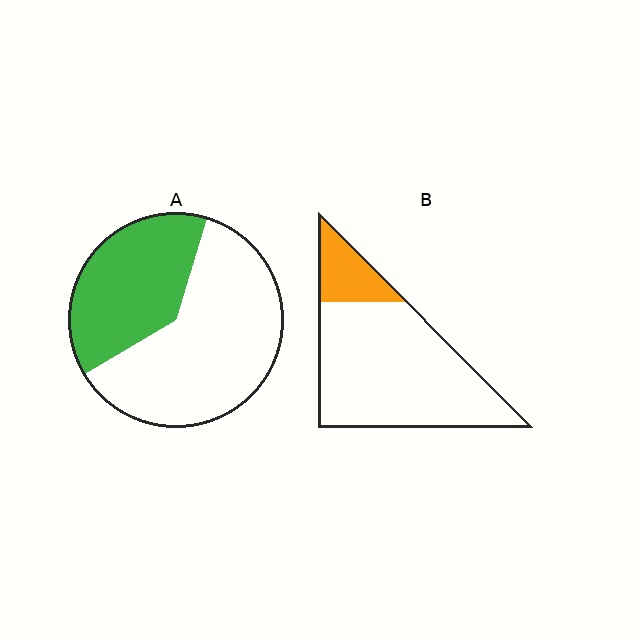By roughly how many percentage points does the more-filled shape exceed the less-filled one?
By roughly 20 percentage points (A over B).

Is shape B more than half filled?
No.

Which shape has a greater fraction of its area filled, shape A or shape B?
Shape A.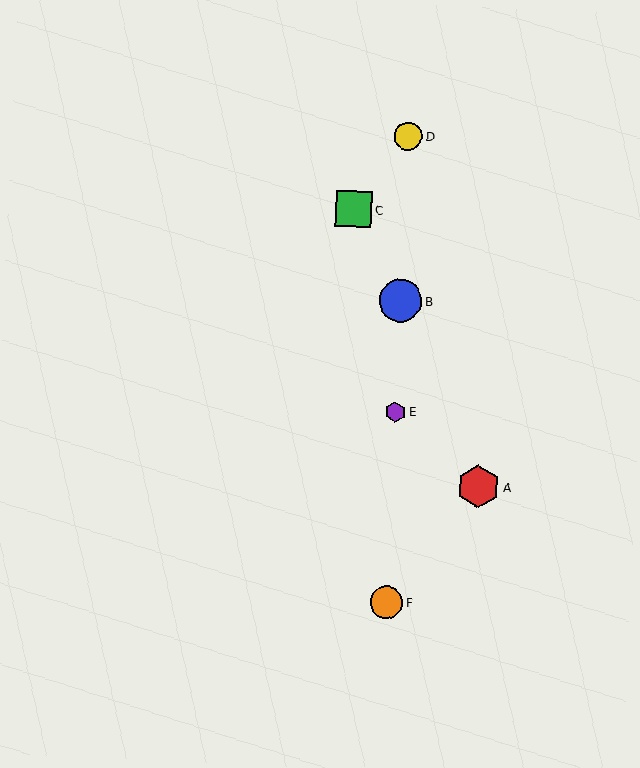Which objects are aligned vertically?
Objects B, D, E, F are aligned vertically.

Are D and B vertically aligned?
Yes, both are at x≈408.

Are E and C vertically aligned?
No, E is at x≈395 and C is at x≈354.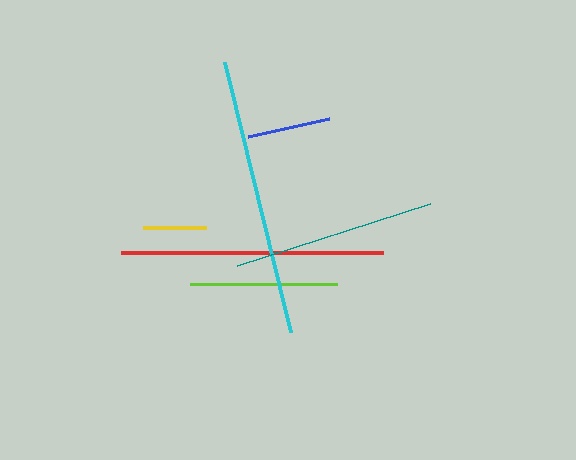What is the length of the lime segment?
The lime segment is approximately 147 pixels long.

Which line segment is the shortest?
The yellow line is the shortest at approximately 63 pixels.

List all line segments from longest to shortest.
From longest to shortest: cyan, red, teal, lime, blue, yellow.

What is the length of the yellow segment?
The yellow segment is approximately 63 pixels long.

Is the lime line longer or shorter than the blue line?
The lime line is longer than the blue line.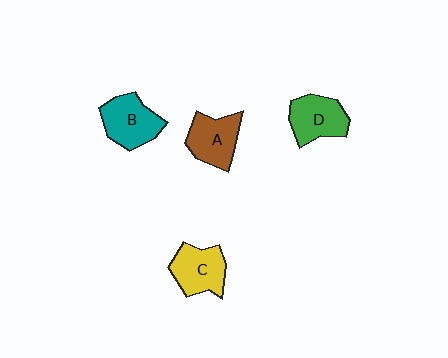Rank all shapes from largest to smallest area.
From largest to smallest: B (teal), C (yellow), A (brown), D (green).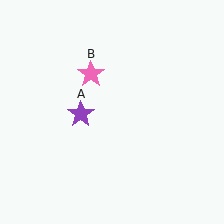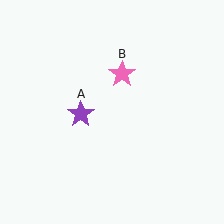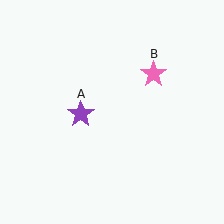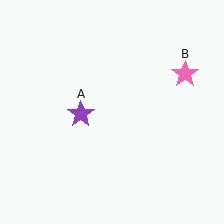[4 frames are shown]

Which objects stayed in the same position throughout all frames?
Purple star (object A) remained stationary.